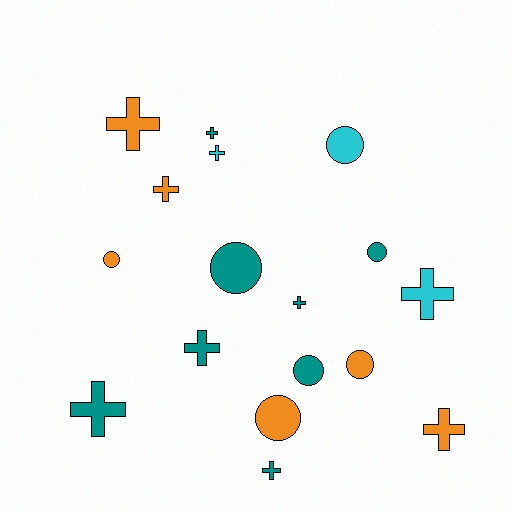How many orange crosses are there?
There are 3 orange crosses.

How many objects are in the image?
There are 17 objects.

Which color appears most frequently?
Teal, with 8 objects.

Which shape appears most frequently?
Cross, with 10 objects.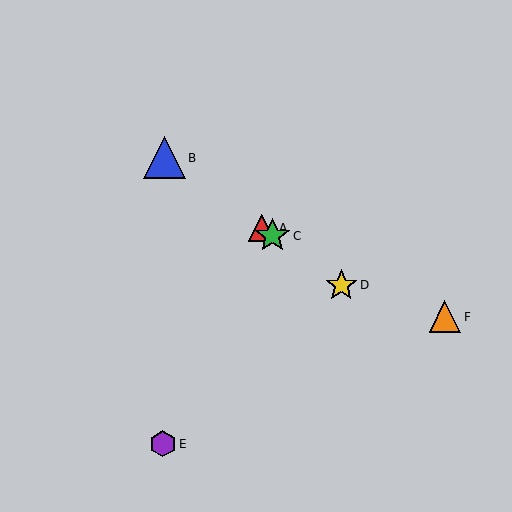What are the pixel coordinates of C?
Object C is at (272, 236).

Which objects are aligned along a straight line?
Objects A, B, C, D are aligned along a straight line.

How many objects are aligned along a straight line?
4 objects (A, B, C, D) are aligned along a straight line.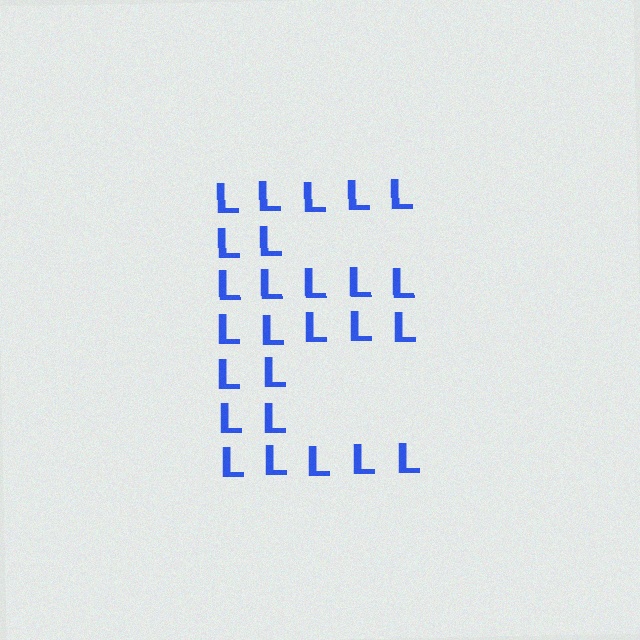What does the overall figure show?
The overall figure shows the letter E.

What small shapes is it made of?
It is made of small letter L's.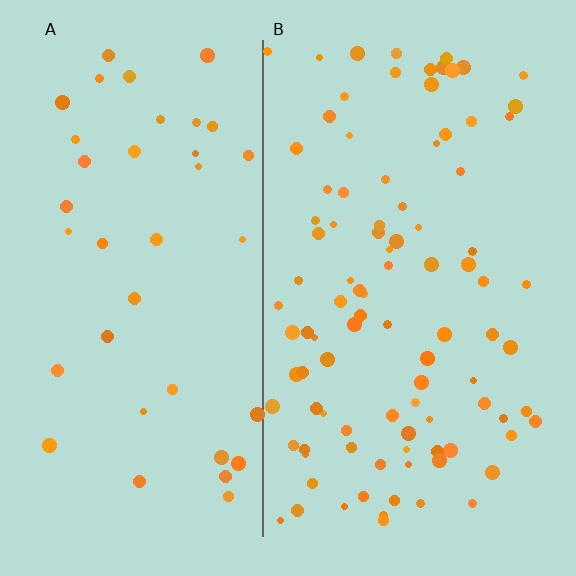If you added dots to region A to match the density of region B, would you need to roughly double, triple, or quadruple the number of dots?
Approximately double.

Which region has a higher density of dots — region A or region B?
B (the right).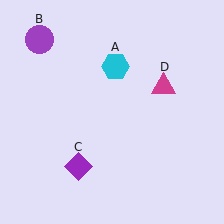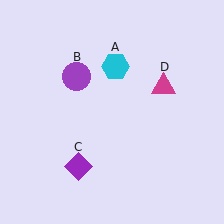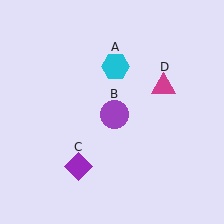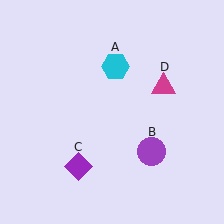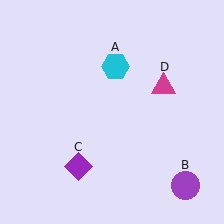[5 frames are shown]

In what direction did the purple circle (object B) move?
The purple circle (object B) moved down and to the right.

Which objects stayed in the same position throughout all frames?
Cyan hexagon (object A) and purple diamond (object C) and magenta triangle (object D) remained stationary.